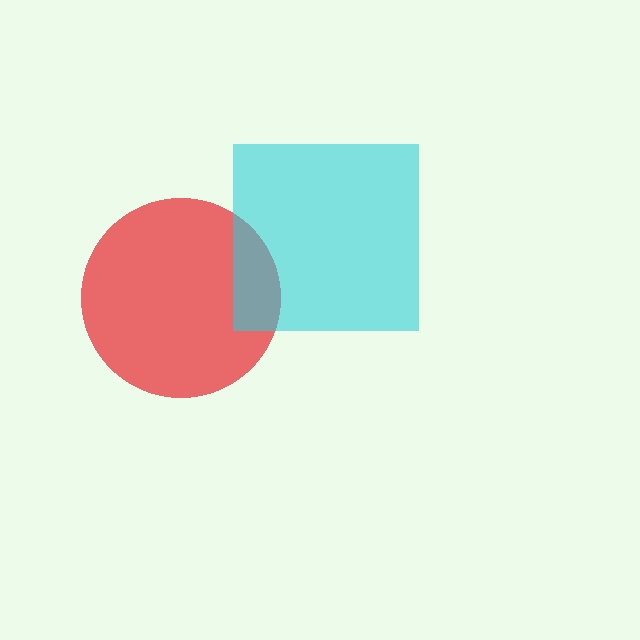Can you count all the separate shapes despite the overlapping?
Yes, there are 2 separate shapes.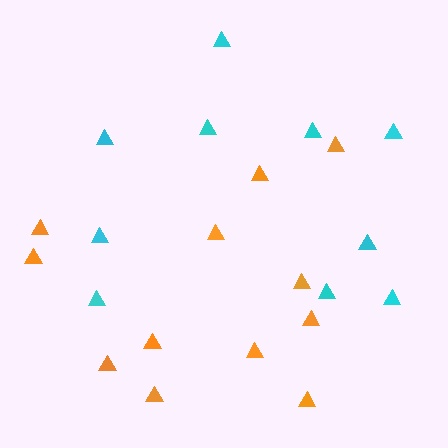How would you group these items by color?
There are 2 groups: one group of orange triangles (12) and one group of cyan triangles (10).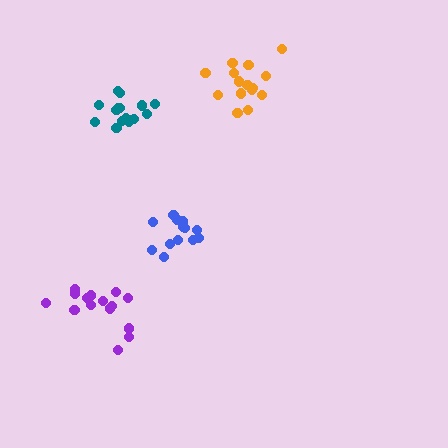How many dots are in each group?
Group 1: 16 dots, Group 2: 15 dots, Group 3: 15 dots, Group 4: 13 dots (59 total).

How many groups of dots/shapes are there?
There are 4 groups.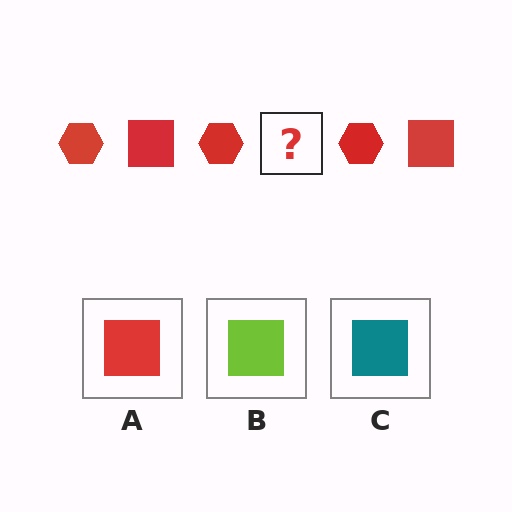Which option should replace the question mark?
Option A.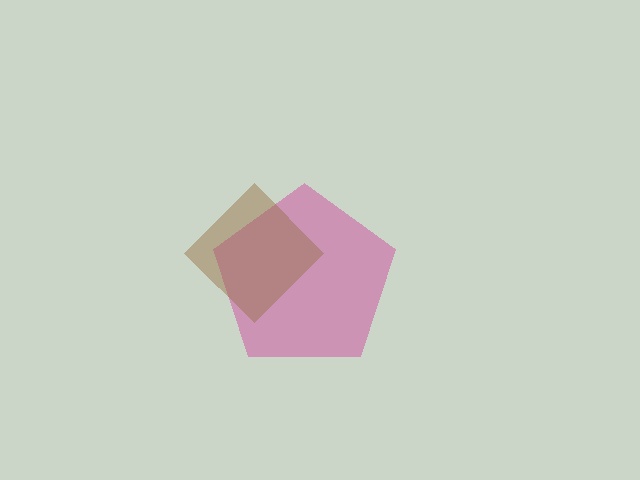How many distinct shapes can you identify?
There are 2 distinct shapes: a magenta pentagon, a brown diamond.